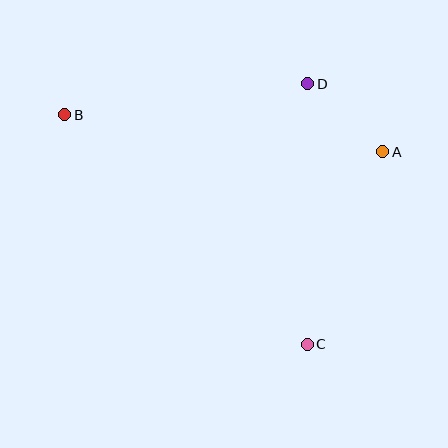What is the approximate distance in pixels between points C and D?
The distance between C and D is approximately 260 pixels.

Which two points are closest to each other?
Points A and D are closest to each other.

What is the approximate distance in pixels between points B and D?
The distance between B and D is approximately 245 pixels.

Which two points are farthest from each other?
Points B and C are farthest from each other.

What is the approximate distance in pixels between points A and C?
The distance between A and C is approximately 207 pixels.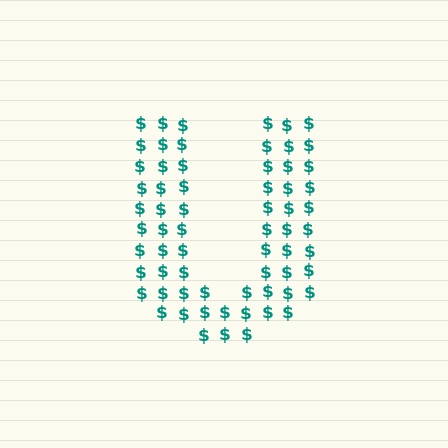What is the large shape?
The large shape is the letter U.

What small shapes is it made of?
It is made of small dollar signs.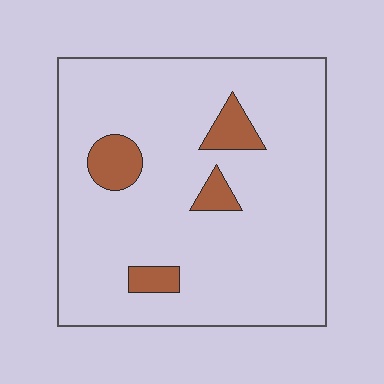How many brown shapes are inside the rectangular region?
4.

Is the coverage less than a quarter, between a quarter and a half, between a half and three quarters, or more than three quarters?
Less than a quarter.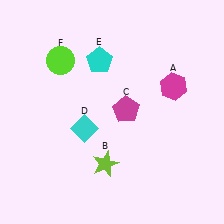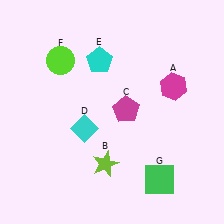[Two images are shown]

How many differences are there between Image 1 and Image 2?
There is 1 difference between the two images.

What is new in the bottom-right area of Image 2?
A green square (G) was added in the bottom-right area of Image 2.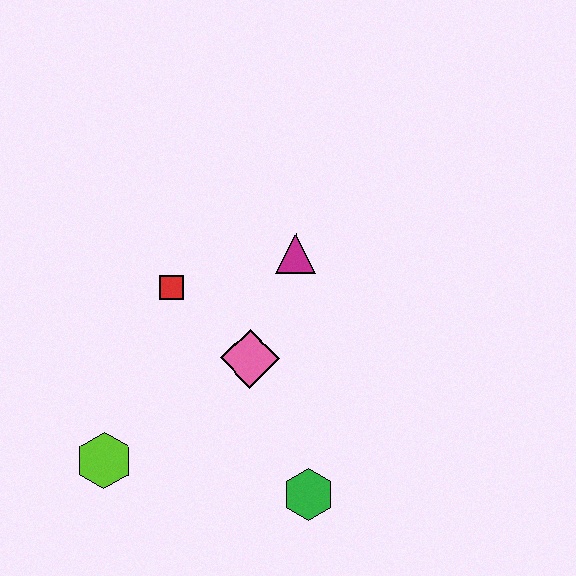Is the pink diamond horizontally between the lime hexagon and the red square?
No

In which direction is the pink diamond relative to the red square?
The pink diamond is to the right of the red square.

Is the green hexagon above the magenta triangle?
No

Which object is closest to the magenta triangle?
The pink diamond is closest to the magenta triangle.